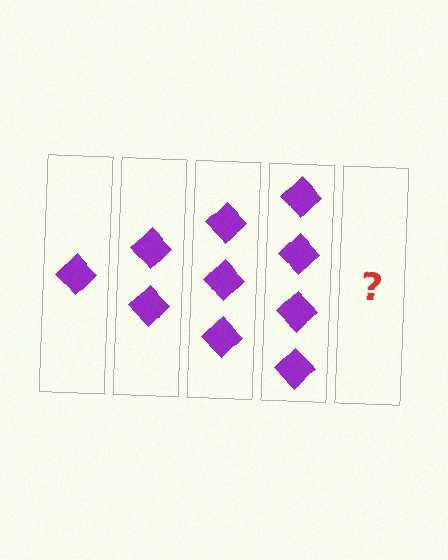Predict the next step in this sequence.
The next step is 5 diamonds.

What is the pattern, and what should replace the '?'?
The pattern is that each step adds one more diamond. The '?' should be 5 diamonds.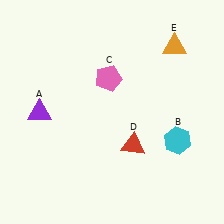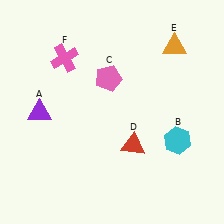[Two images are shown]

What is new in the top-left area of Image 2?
A pink cross (F) was added in the top-left area of Image 2.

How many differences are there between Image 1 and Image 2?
There is 1 difference between the two images.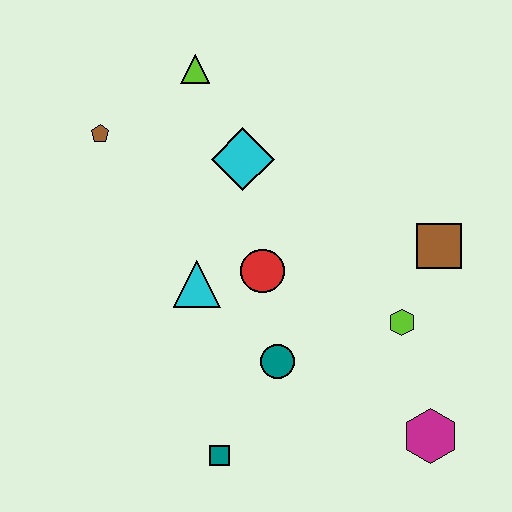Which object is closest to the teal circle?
The red circle is closest to the teal circle.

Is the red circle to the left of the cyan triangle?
No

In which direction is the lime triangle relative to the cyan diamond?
The lime triangle is above the cyan diamond.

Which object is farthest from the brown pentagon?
The magenta hexagon is farthest from the brown pentagon.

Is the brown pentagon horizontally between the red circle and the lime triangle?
No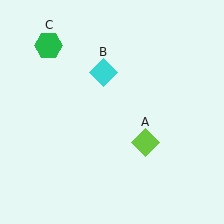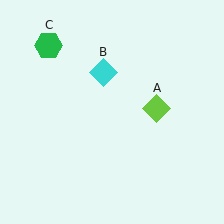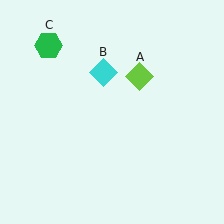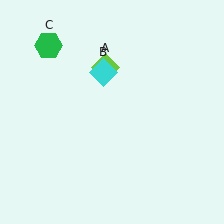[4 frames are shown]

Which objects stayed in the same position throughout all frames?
Cyan diamond (object B) and green hexagon (object C) remained stationary.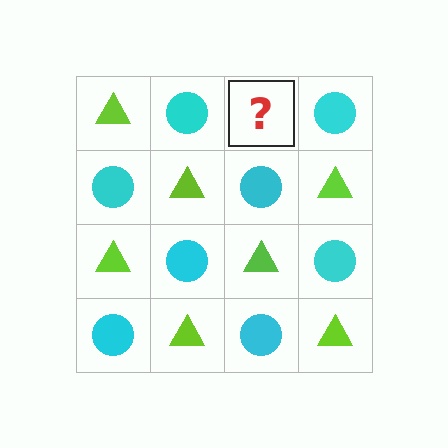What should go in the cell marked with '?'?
The missing cell should contain a lime triangle.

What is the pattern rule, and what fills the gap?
The rule is that it alternates lime triangle and cyan circle in a checkerboard pattern. The gap should be filled with a lime triangle.